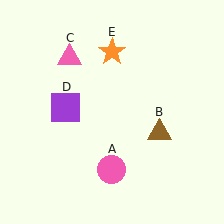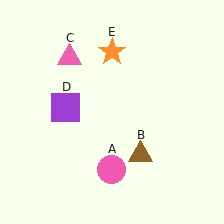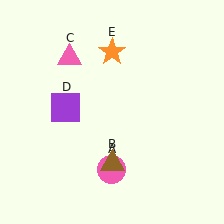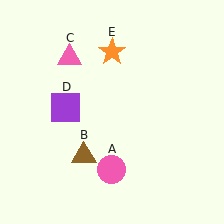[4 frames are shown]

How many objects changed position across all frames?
1 object changed position: brown triangle (object B).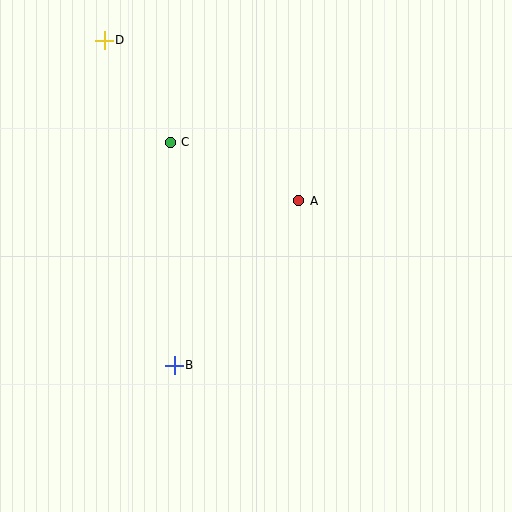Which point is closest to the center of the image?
Point A at (299, 201) is closest to the center.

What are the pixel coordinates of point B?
Point B is at (174, 365).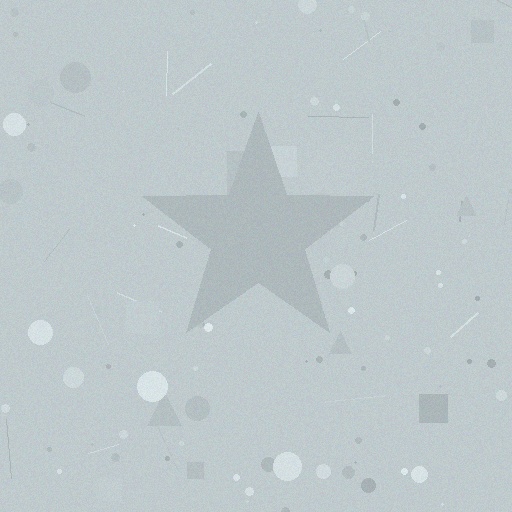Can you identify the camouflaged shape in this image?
The camouflaged shape is a star.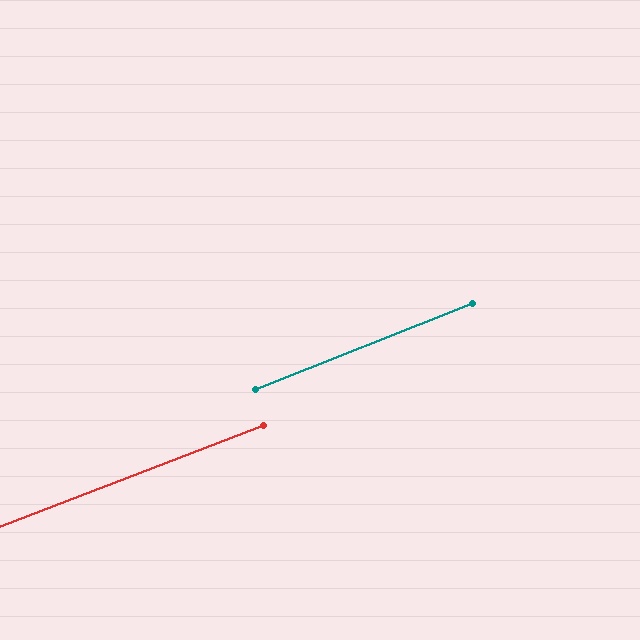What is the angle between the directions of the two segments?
Approximately 1 degree.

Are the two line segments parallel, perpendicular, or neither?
Parallel — their directions differ by only 0.6°.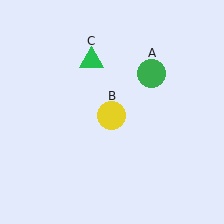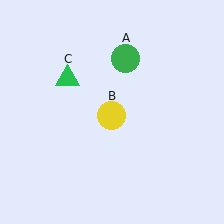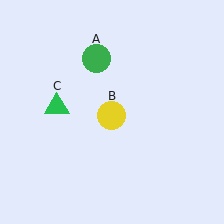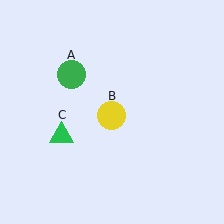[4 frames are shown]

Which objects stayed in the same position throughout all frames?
Yellow circle (object B) remained stationary.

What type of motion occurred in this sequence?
The green circle (object A), green triangle (object C) rotated counterclockwise around the center of the scene.